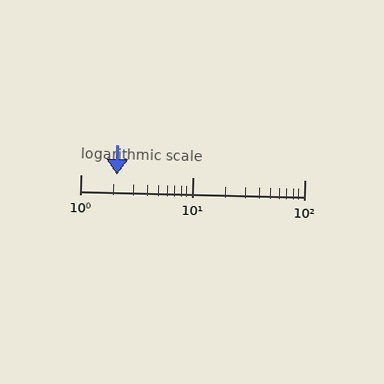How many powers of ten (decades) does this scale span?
The scale spans 2 decades, from 1 to 100.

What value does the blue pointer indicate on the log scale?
The pointer indicates approximately 2.1.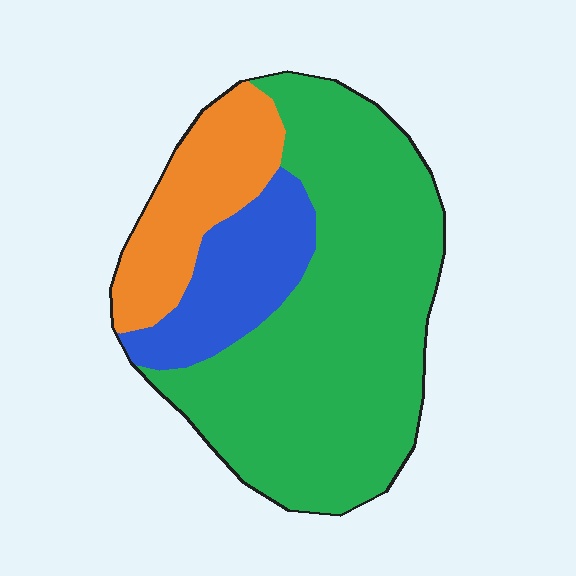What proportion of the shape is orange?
Orange covers roughly 20% of the shape.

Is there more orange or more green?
Green.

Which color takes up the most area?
Green, at roughly 65%.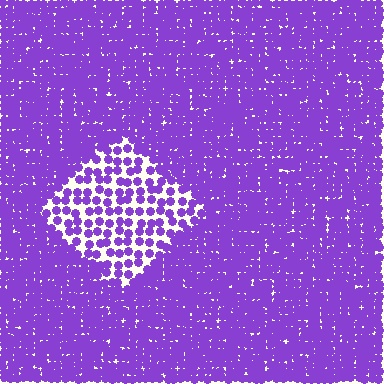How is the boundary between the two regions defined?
The boundary is defined by a change in element density (approximately 2.3x ratio). All elements are the same color, size, and shape.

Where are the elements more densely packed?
The elements are more densely packed outside the diamond boundary.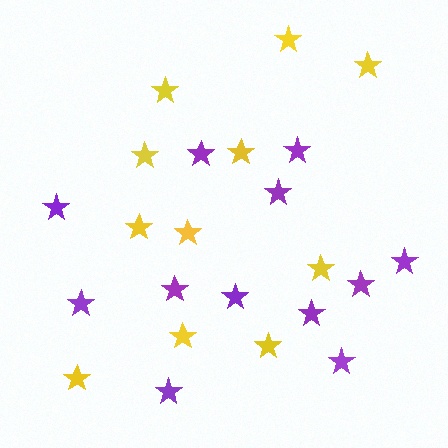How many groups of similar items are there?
There are 2 groups: one group of purple stars (12) and one group of yellow stars (11).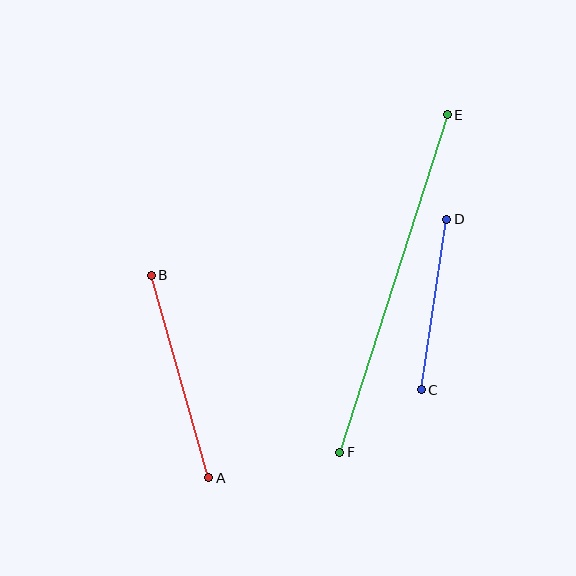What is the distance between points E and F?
The distance is approximately 354 pixels.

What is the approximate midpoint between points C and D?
The midpoint is at approximately (434, 305) pixels.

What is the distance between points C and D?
The distance is approximately 172 pixels.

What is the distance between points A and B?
The distance is approximately 210 pixels.